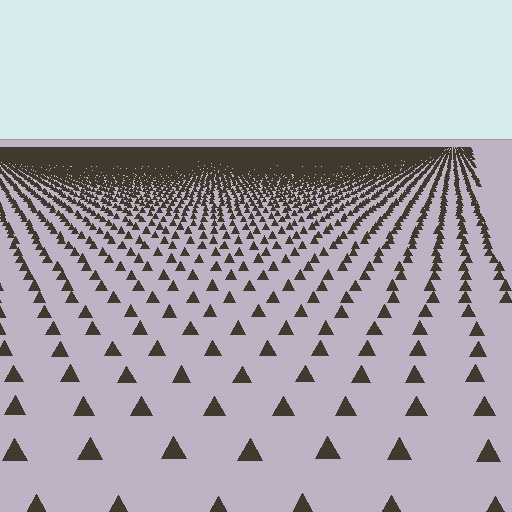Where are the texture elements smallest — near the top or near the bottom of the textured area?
Near the top.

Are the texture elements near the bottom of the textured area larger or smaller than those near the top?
Larger. Near the bottom, elements are closer to the viewer and appear at a bigger on-screen size.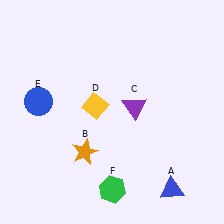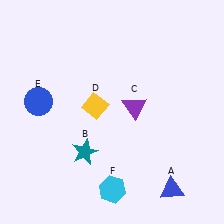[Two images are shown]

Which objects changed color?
B changed from orange to teal. F changed from green to cyan.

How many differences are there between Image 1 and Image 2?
There are 2 differences between the two images.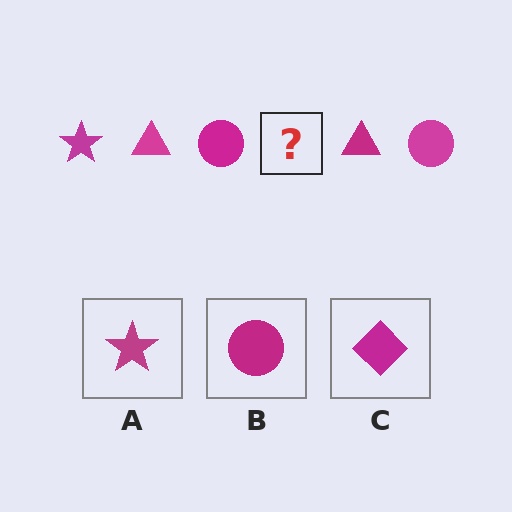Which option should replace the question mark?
Option A.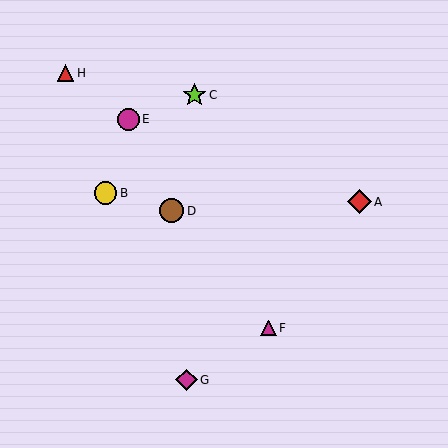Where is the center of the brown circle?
The center of the brown circle is at (172, 211).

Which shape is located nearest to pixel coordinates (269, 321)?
The magenta triangle (labeled F) at (268, 328) is nearest to that location.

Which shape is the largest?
The brown circle (labeled D) is the largest.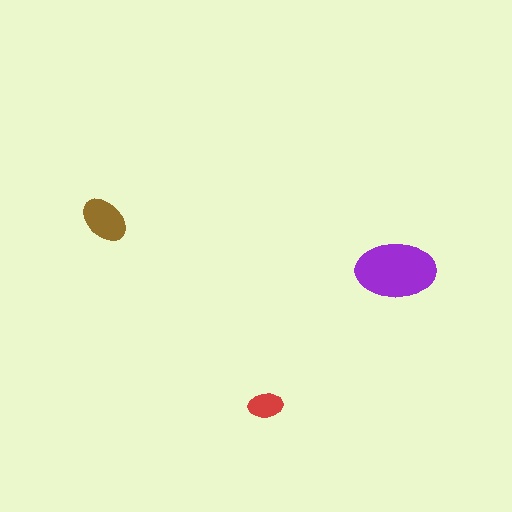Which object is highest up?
The brown ellipse is topmost.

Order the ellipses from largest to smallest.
the purple one, the brown one, the red one.